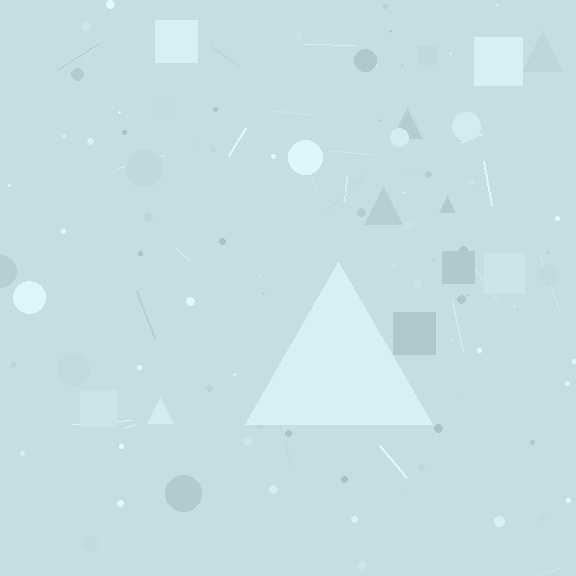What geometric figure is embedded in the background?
A triangle is embedded in the background.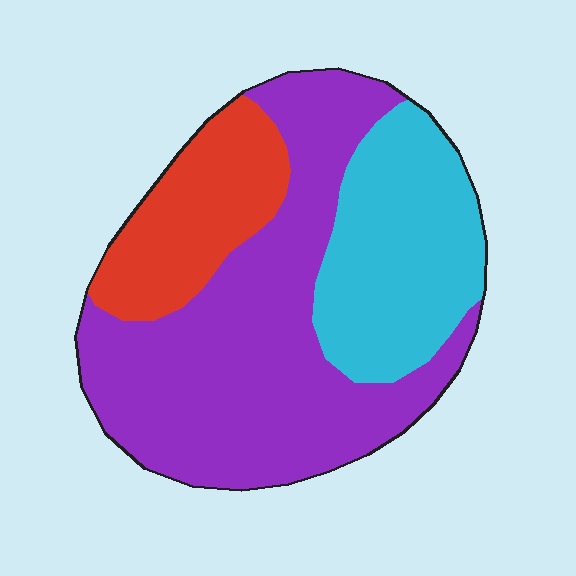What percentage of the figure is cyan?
Cyan takes up about one quarter (1/4) of the figure.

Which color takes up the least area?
Red, at roughly 20%.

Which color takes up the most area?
Purple, at roughly 55%.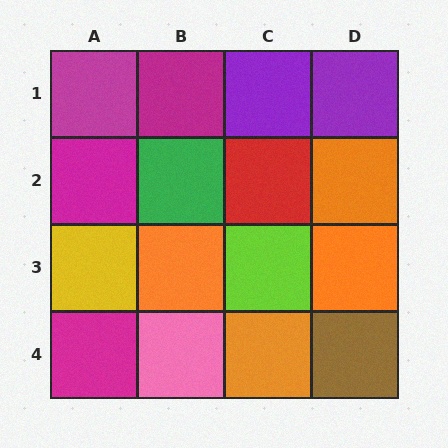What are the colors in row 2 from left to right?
Magenta, green, red, orange.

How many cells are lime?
1 cell is lime.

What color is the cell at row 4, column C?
Orange.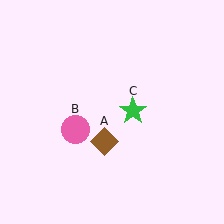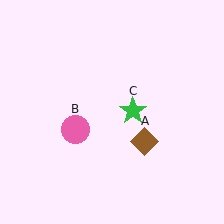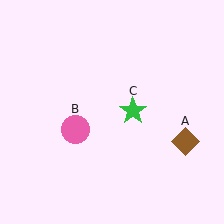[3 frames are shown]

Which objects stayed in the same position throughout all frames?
Pink circle (object B) and green star (object C) remained stationary.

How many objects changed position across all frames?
1 object changed position: brown diamond (object A).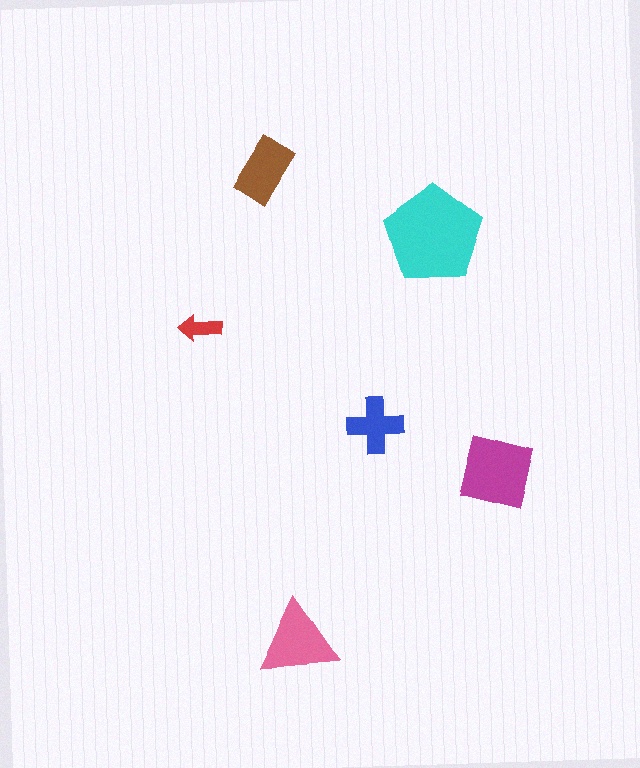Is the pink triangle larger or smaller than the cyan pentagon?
Smaller.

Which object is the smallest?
The red arrow.